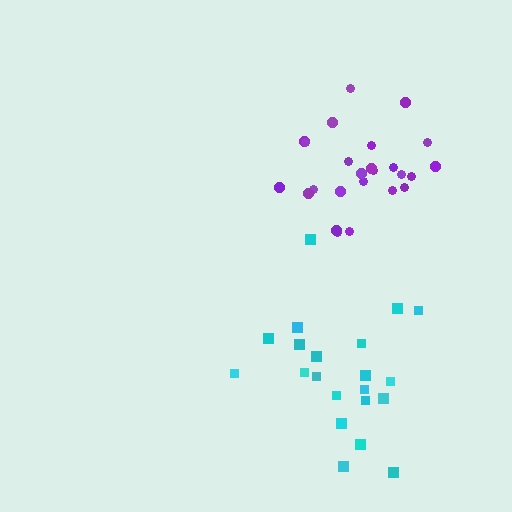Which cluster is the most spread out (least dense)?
Cyan.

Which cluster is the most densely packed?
Purple.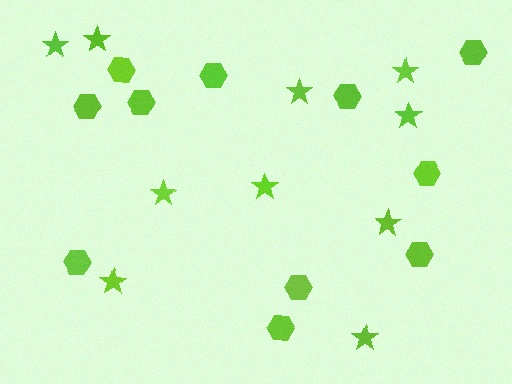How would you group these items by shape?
There are 2 groups: one group of hexagons (11) and one group of stars (10).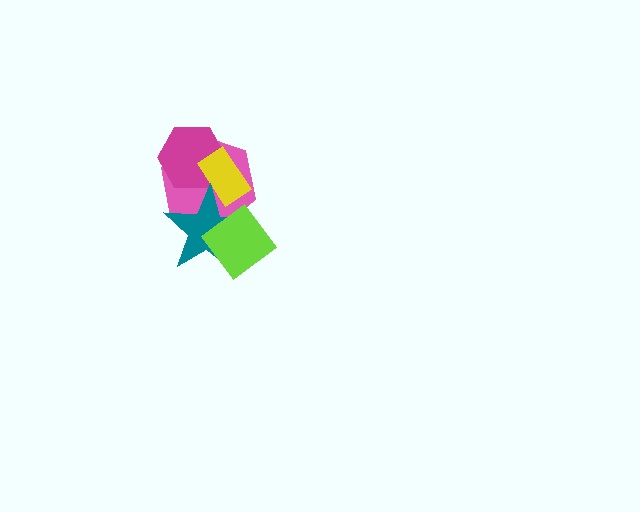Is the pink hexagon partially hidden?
Yes, it is partially covered by another shape.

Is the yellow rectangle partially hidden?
Yes, it is partially covered by another shape.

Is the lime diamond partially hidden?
No, no other shape covers it.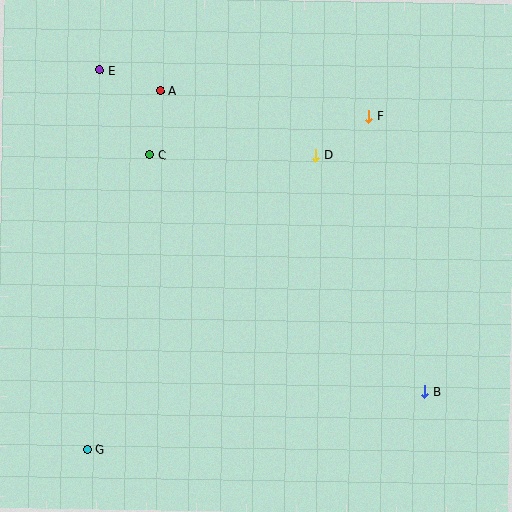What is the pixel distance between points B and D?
The distance between B and D is 260 pixels.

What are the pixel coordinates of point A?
Point A is at (160, 91).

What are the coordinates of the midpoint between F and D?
The midpoint between F and D is at (342, 136).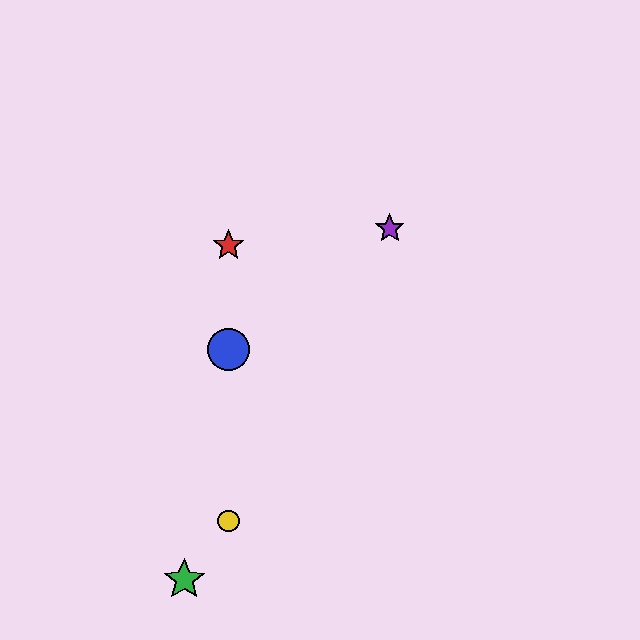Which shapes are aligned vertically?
The red star, the blue circle, the yellow circle are aligned vertically.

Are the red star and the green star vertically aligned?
No, the red star is at x≈229 and the green star is at x≈184.